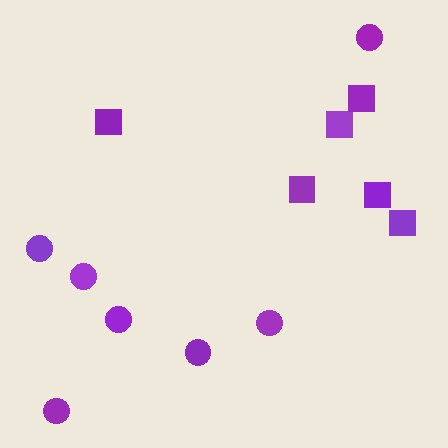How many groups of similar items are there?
There are 2 groups: one group of circles (7) and one group of squares (6).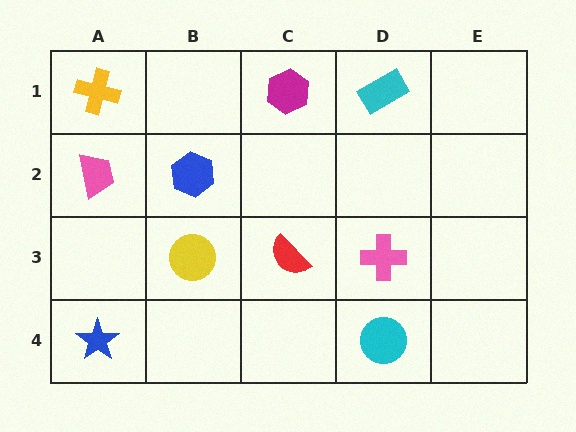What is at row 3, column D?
A pink cross.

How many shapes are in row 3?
3 shapes.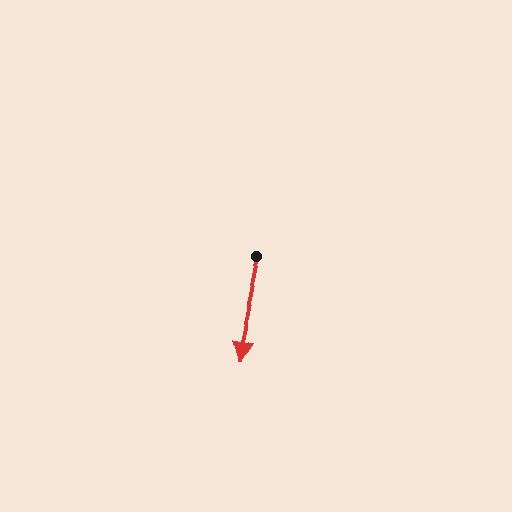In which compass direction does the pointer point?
South.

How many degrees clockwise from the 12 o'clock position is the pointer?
Approximately 191 degrees.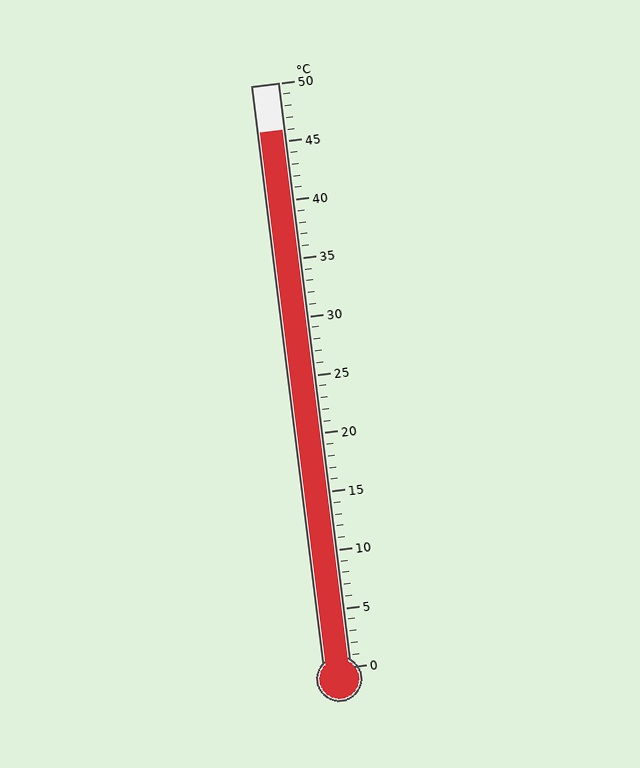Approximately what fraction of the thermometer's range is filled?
The thermometer is filled to approximately 90% of its range.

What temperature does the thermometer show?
The thermometer shows approximately 46°C.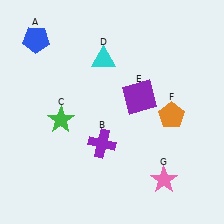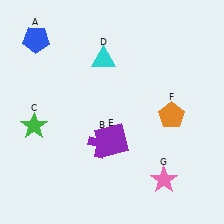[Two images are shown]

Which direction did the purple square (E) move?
The purple square (E) moved down.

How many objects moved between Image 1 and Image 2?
2 objects moved between the two images.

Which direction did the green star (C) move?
The green star (C) moved left.